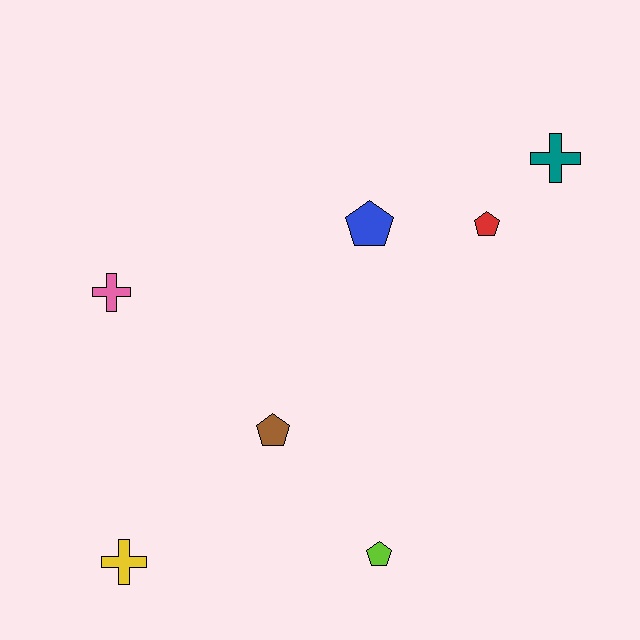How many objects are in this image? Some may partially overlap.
There are 7 objects.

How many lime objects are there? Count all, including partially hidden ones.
There is 1 lime object.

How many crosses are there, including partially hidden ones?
There are 3 crosses.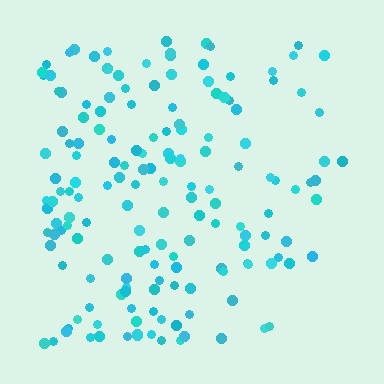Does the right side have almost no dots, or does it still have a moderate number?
Still a moderate number, just noticeably fewer than the left.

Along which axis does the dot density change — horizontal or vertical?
Horizontal.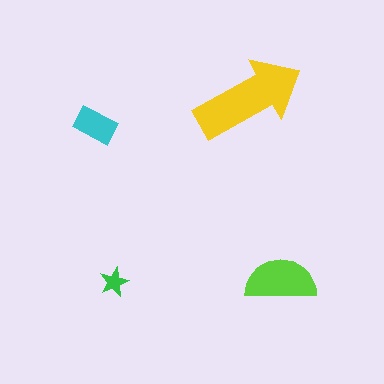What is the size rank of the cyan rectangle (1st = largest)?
3rd.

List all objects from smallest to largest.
The green star, the cyan rectangle, the lime semicircle, the yellow arrow.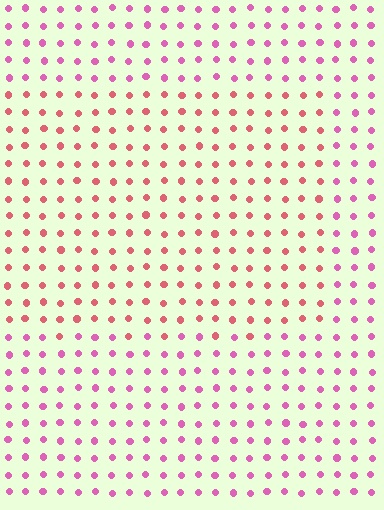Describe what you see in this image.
The image is filled with small pink elements in a uniform arrangement. A rectangle-shaped region is visible where the elements are tinted to a slightly different hue, forming a subtle color boundary.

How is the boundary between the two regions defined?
The boundary is defined purely by a slight shift in hue (about 33 degrees). Spacing, size, and orientation are identical on both sides.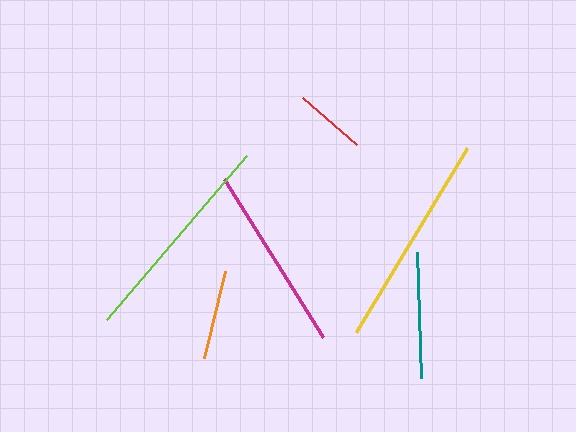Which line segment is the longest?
The yellow line is the longest at approximately 216 pixels.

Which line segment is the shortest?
The red line is the shortest at approximately 71 pixels.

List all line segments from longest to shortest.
From longest to shortest: yellow, lime, magenta, teal, orange, red.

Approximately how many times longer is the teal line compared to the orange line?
The teal line is approximately 1.4 times the length of the orange line.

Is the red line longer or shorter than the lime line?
The lime line is longer than the red line.